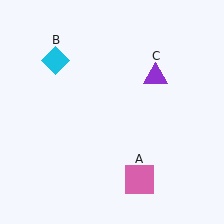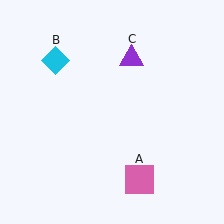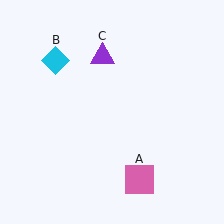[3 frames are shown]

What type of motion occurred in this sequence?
The purple triangle (object C) rotated counterclockwise around the center of the scene.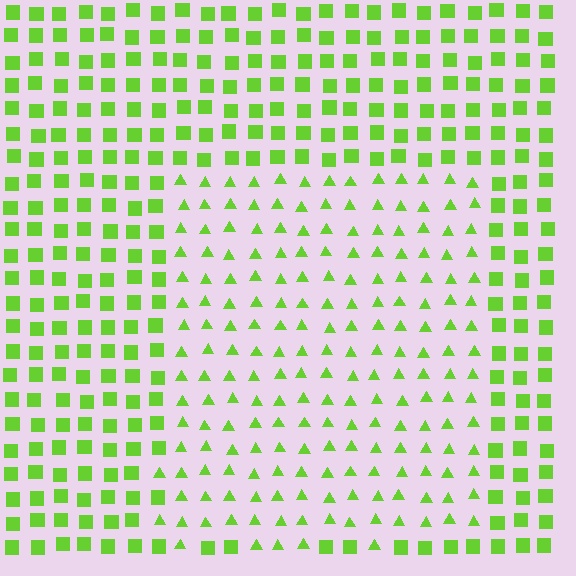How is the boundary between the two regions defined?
The boundary is defined by a change in element shape: triangles inside vs. squares outside. All elements share the same color and spacing.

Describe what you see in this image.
The image is filled with small lime elements arranged in a uniform grid. A rectangle-shaped region contains triangles, while the surrounding area contains squares. The boundary is defined purely by the change in element shape.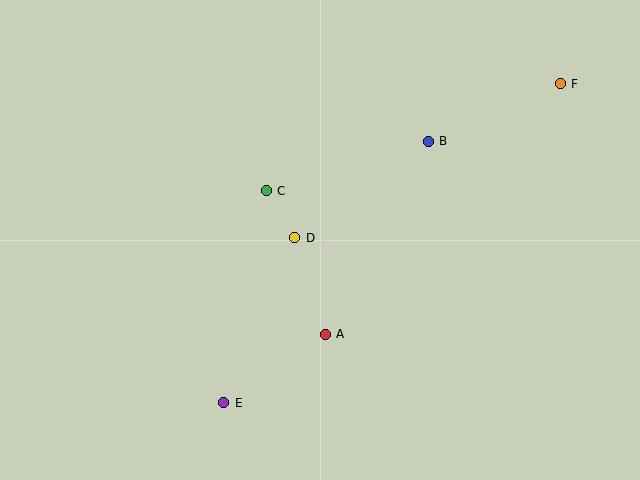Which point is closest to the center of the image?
Point D at (295, 238) is closest to the center.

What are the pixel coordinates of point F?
Point F is at (560, 84).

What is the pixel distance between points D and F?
The distance between D and F is 307 pixels.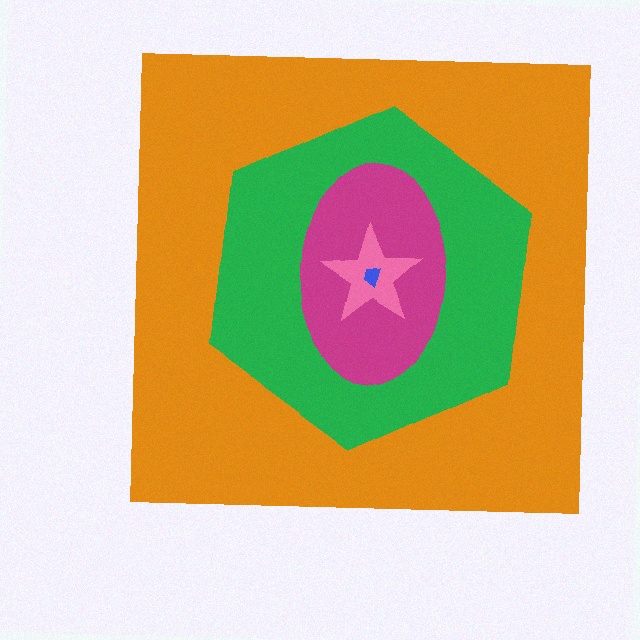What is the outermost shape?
The orange square.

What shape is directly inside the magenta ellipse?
The pink star.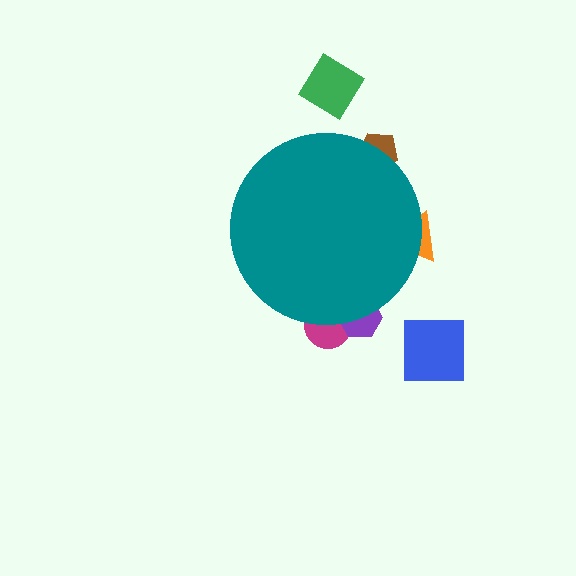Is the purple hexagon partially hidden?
Yes, the purple hexagon is partially hidden behind the teal circle.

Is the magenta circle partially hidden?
Yes, the magenta circle is partially hidden behind the teal circle.